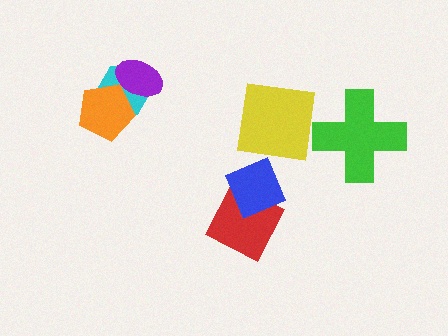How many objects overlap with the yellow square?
2 objects overlap with the yellow square.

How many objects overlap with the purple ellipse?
2 objects overlap with the purple ellipse.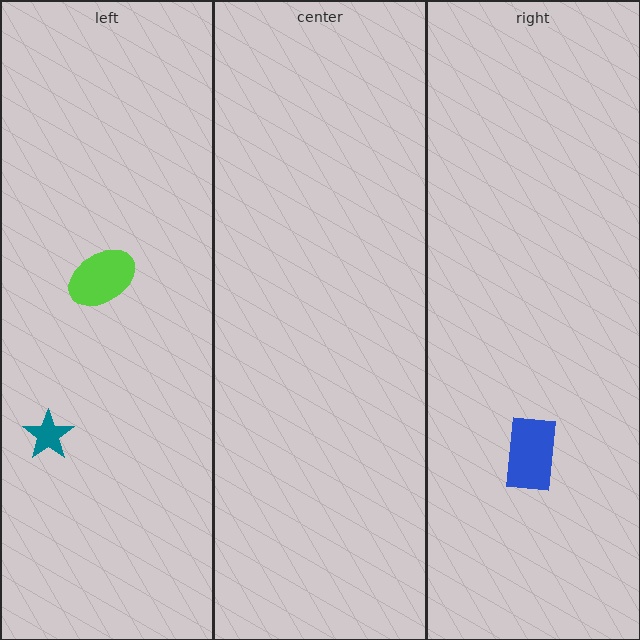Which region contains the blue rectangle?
The right region.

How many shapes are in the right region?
1.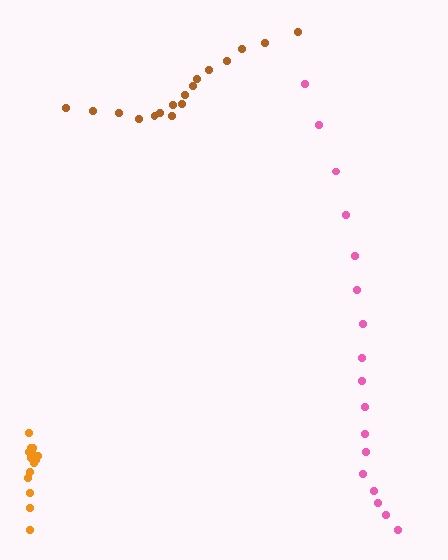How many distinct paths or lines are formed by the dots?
There are 3 distinct paths.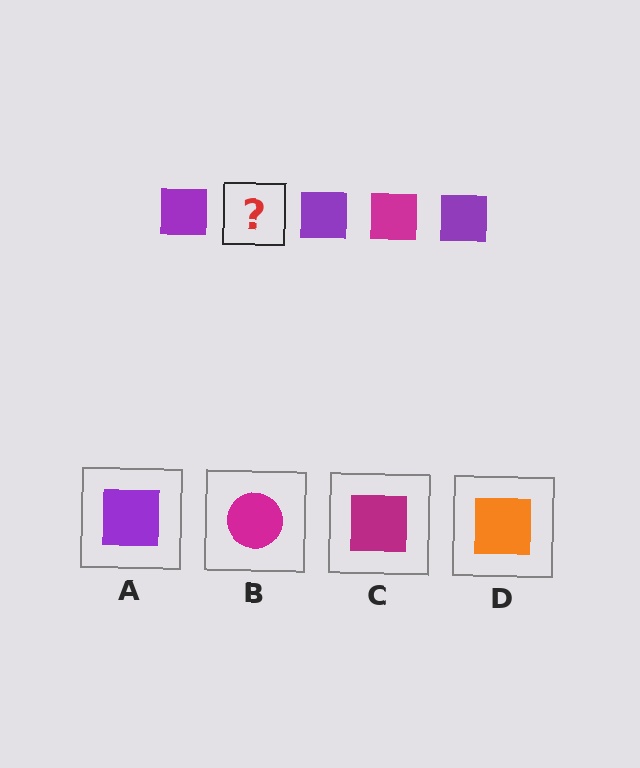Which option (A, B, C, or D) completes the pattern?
C.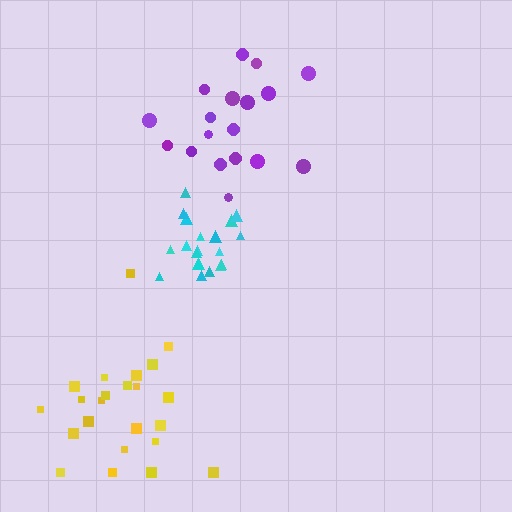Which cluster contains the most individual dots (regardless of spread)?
Yellow (23).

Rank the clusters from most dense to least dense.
cyan, yellow, purple.